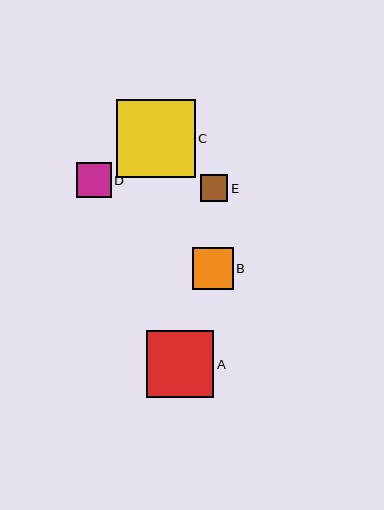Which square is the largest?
Square C is the largest with a size of approximately 78 pixels.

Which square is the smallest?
Square E is the smallest with a size of approximately 27 pixels.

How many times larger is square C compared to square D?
Square C is approximately 2.3 times the size of square D.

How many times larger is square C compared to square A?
Square C is approximately 1.2 times the size of square A.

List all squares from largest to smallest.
From largest to smallest: C, A, B, D, E.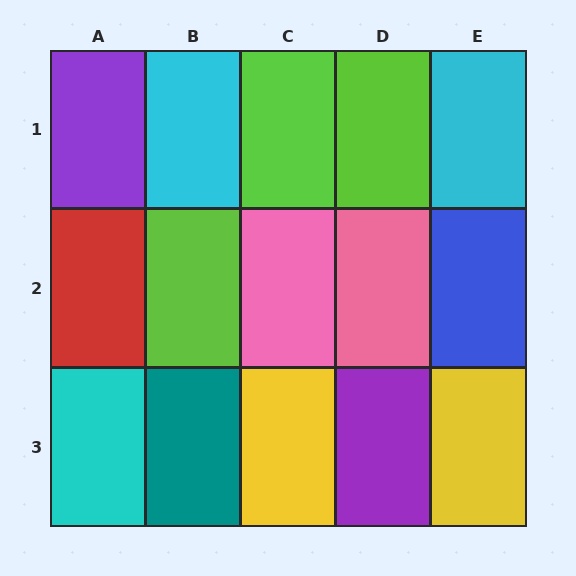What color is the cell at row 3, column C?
Yellow.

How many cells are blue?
1 cell is blue.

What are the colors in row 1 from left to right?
Purple, cyan, lime, lime, cyan.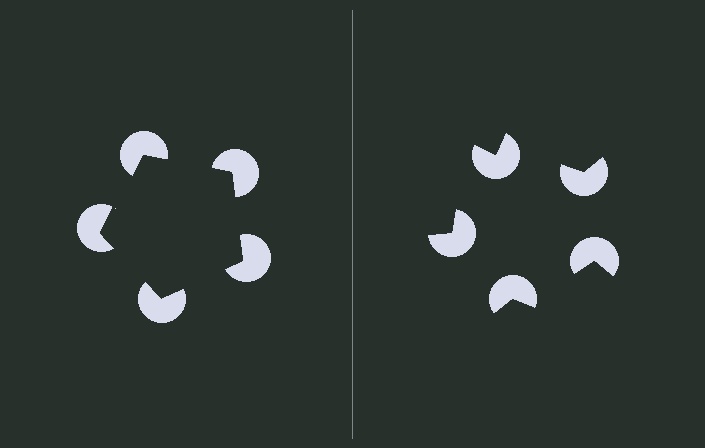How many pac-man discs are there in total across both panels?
10 — 5 on each side.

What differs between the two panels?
The pac-man discs are positioned identically on both sides; only the wedge orientations differ. On the left they align to a pentagon; on the right they are misaligned.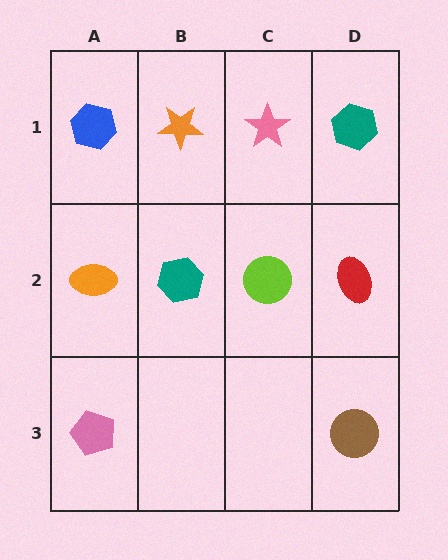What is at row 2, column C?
A lime circle.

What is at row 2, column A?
An orange ellipse.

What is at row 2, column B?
A teal hexagon.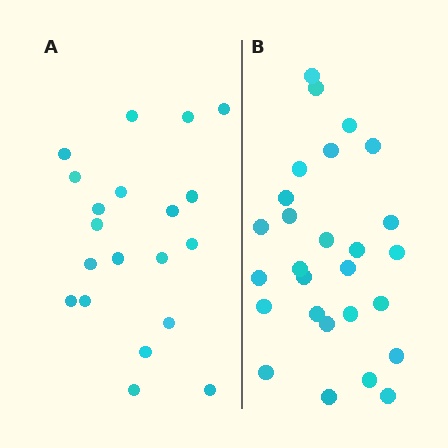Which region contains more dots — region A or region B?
Region B (the right region) has more dots.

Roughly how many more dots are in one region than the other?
Region B has roughly 8 or so more dots than region A.